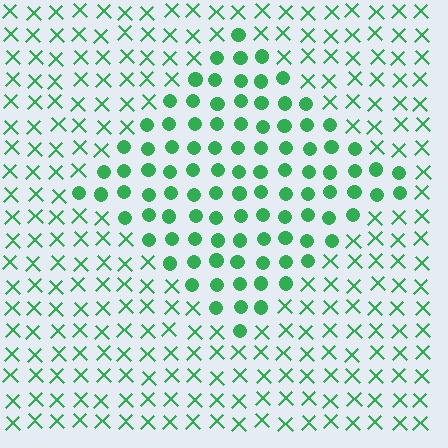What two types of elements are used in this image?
The image uses circles inside the diamond region and X marks outside it.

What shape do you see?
I see a diamond.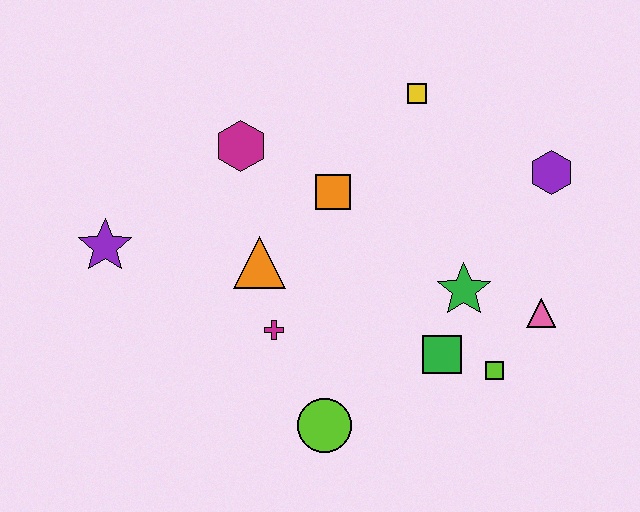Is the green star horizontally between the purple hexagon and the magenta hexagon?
Yes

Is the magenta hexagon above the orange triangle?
Yes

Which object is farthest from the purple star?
The purple hexagon is farthest from the purple star.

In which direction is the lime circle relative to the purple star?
The lime circle is to the right of the purple star.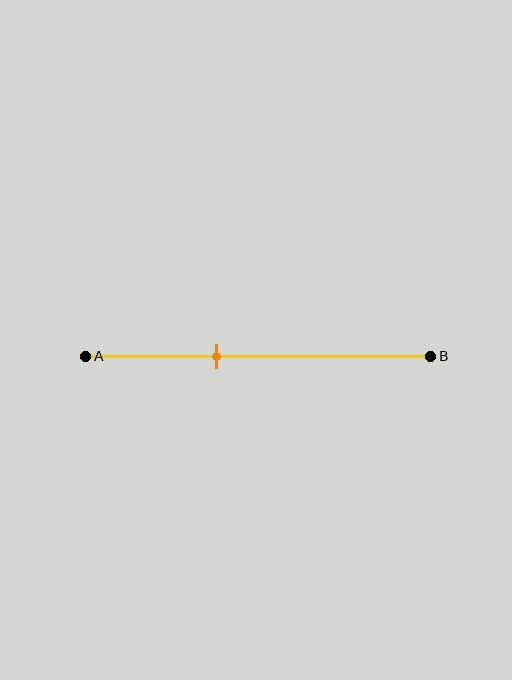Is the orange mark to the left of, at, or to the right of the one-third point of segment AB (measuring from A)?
The orange mark is to the right of the one-third point of segment AB.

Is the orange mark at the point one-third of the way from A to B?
No, the mark is at about 40% from A, not at the 33% one-third point.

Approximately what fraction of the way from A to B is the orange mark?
The orange mark is approximately 40% of the way from A to B.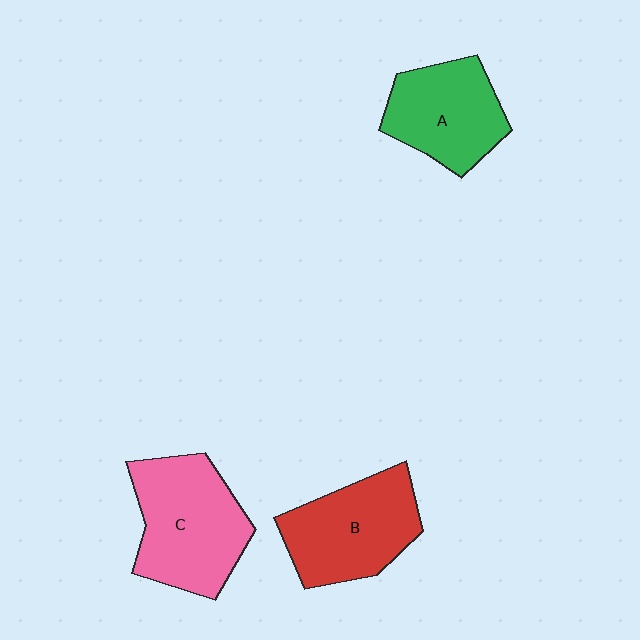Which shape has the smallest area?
Shape A (green).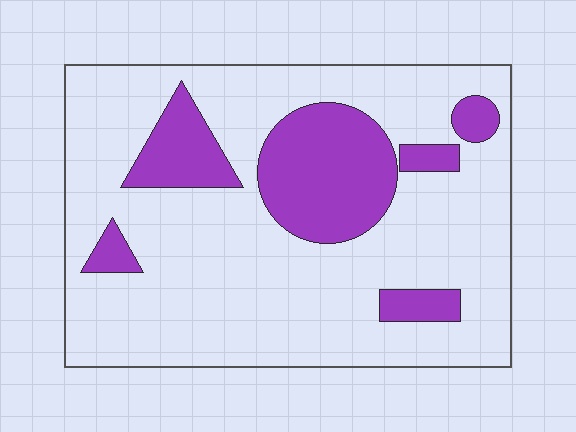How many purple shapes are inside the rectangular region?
6.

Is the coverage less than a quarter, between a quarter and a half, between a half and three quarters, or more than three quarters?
Less than a quarter.